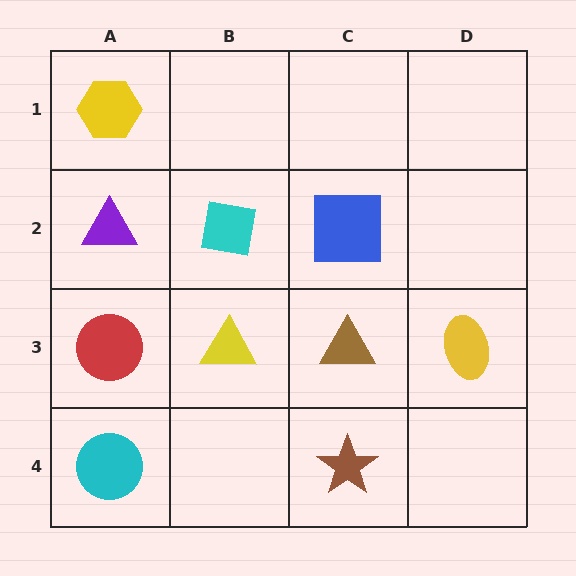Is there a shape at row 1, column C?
No, that cell is empty.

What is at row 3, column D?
A yellow ellipse.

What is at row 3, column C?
A brown triangle.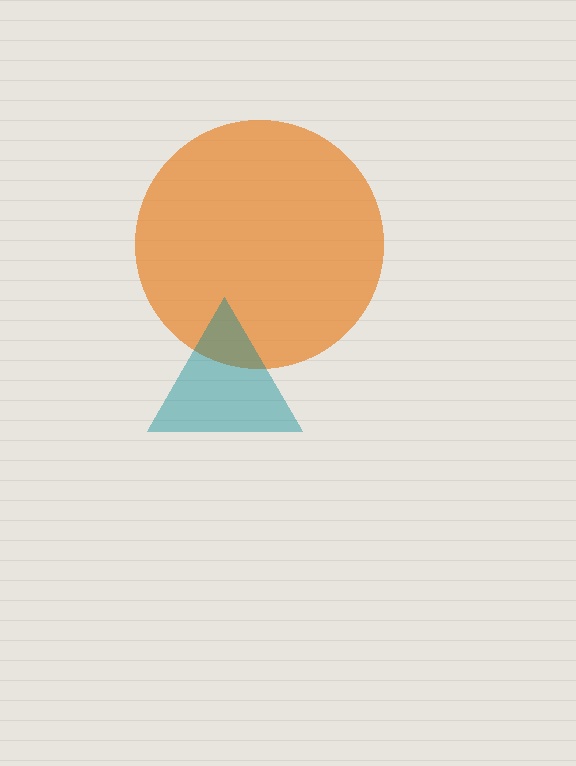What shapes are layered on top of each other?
The layered shapes are: an orange circle, a teal triangle.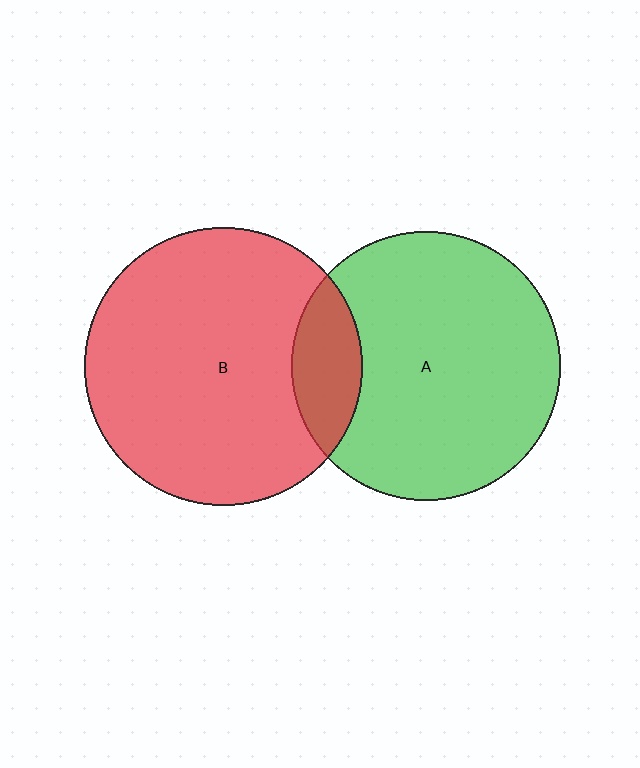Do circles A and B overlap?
Yes.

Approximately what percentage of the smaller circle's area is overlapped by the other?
Approximately 15%.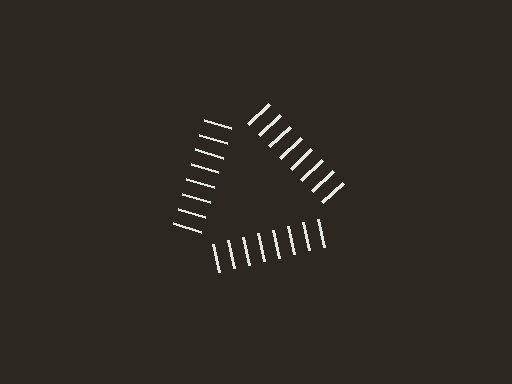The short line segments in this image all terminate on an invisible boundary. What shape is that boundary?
An illusory triangle — the line segments terminate on its edges but no continuous stroke is drawn.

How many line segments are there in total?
24 — 8 along each of the 3 edges.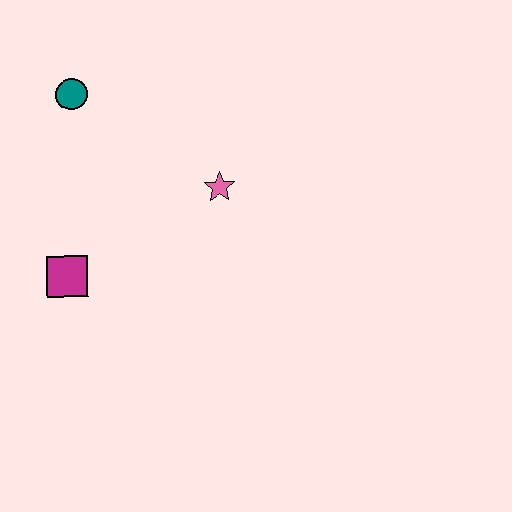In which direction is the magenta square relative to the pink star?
The magenta square is to the left of the pink star.